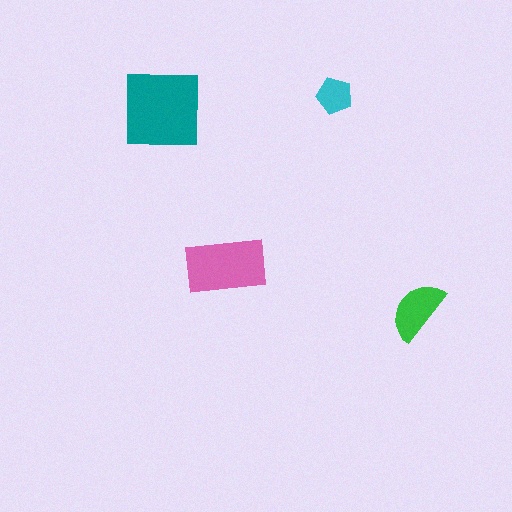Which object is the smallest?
The cyan pentagon.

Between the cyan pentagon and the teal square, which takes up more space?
The teal square.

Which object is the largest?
The teal square.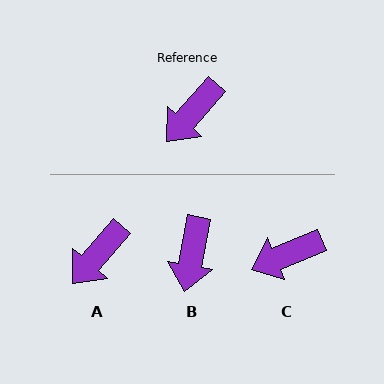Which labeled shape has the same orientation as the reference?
A.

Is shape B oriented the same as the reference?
No, it is off by about 30 degrees.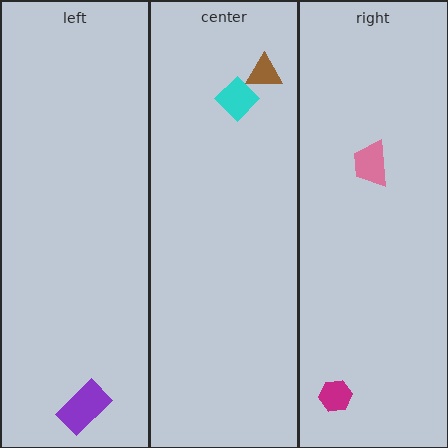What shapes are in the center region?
The cyan diamond, the brown triangle.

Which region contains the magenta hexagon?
The right region.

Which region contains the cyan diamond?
The center region.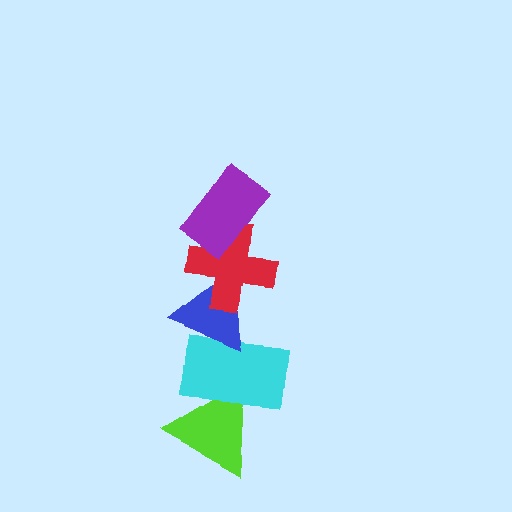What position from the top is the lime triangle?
The lime triangle is 5th from the top.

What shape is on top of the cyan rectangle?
The blue triangle is on top of the cyan rectangle.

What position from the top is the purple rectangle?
The purple rectangle is 1st from the top.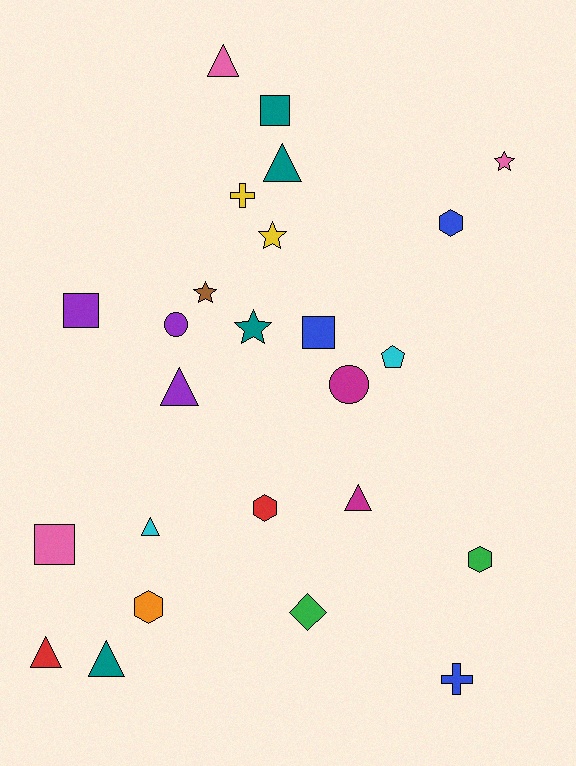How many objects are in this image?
There are 25 objects.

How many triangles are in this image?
There are 7 triangles.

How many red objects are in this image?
There are 2 red objects.